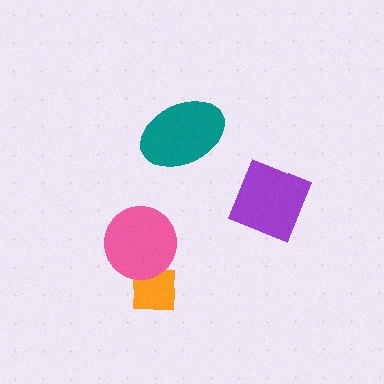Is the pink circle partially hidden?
No, no other shape covers it.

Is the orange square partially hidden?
Yes, it is partially covered by another shape.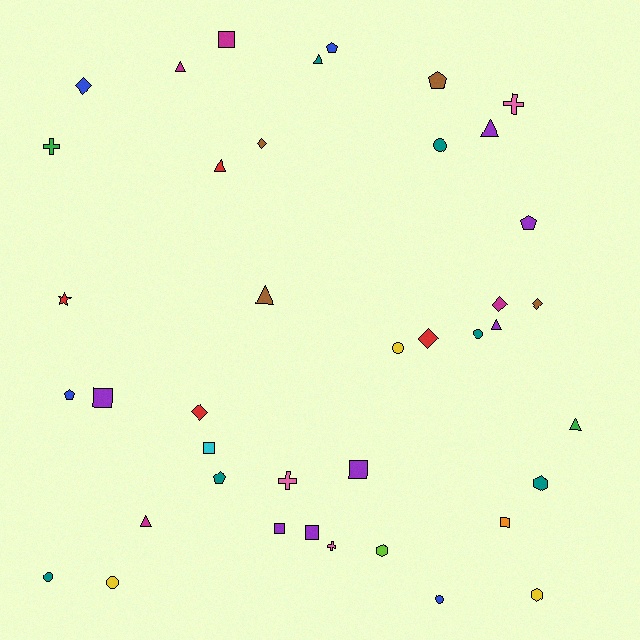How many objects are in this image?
There are 40 objects.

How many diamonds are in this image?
There are 6 diamonds.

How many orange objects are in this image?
There is 1 orange object.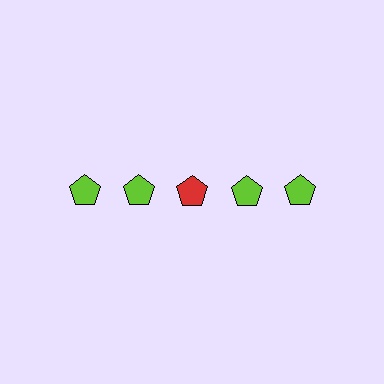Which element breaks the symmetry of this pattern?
The red pentagon in the top row, center column breaks the symmetry. All other shapes are lime pentagons.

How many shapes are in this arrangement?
There are 5 shapes arranged in a grid pattern.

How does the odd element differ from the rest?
It has a different color: red instead of lime.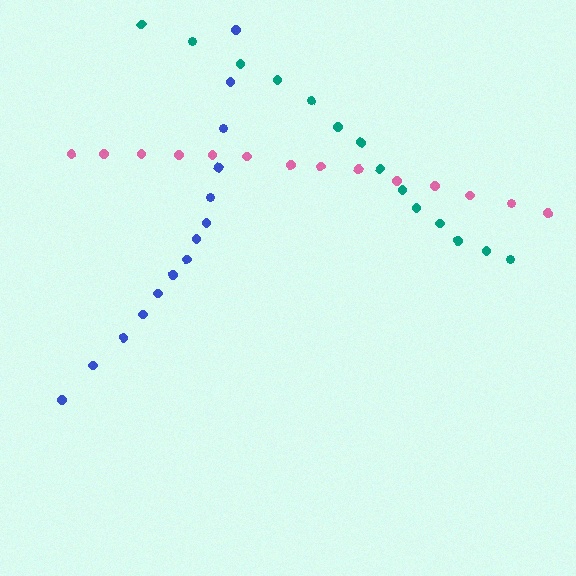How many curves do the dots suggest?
There are 3 distinct paths.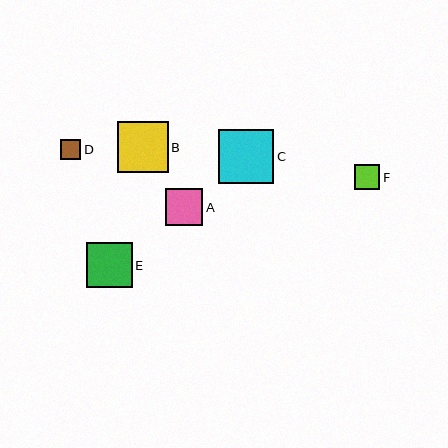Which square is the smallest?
Square D is the smallest with a size of approximately 20 pixels.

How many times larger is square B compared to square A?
Square B is approximately 1.4 times the size of square A.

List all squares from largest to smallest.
From largest to smallest: C, B, E, A, F, D.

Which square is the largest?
Square C is the largest with a size of approximately 55 pixels.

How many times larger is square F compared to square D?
Square F is approximately 1.2 times the size of square D.